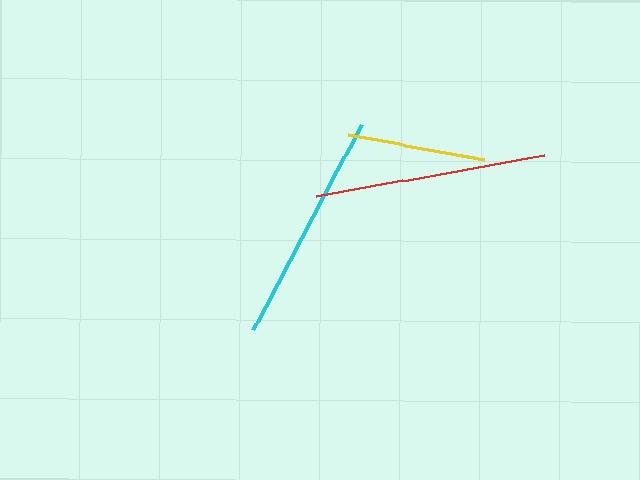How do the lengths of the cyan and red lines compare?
The cyan and red lines are approximately the same length.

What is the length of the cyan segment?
The cyan segment is approximately 232 pixels long.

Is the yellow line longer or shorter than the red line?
The red line is longer than the yellow line.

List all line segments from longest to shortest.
From longest to shortest: cyan, red, yellow.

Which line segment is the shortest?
The yellow line is the shortest at approximately 139 pixels.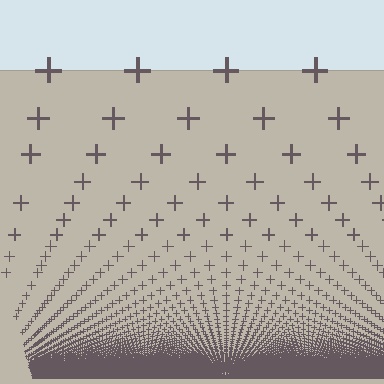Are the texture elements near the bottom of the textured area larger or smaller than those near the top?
Smaller. The gradient is inverted — elements near the bottom are smaller and denser.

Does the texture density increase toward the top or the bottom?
Density increases toward the bottom.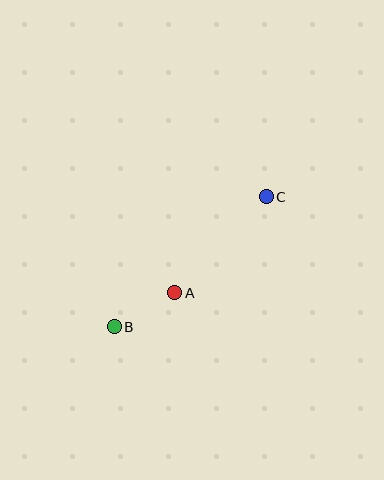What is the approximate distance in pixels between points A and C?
The distance between A and C is approximately 133 pixels.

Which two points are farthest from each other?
Points B and C are farthest from each other.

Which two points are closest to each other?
Points A and B are closest to each other.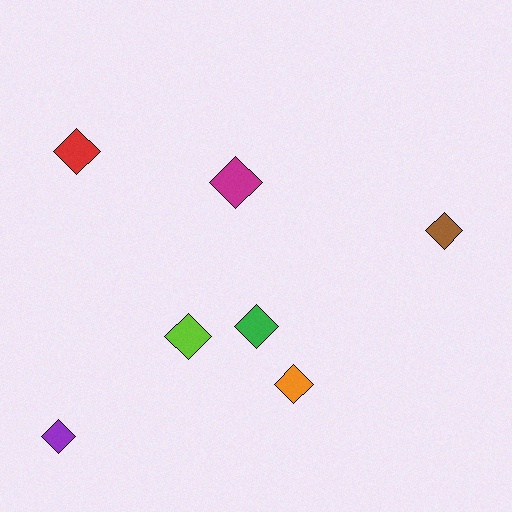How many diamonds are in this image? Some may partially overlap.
There are 7 diamonds.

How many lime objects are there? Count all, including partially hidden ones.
There is 1 lime object.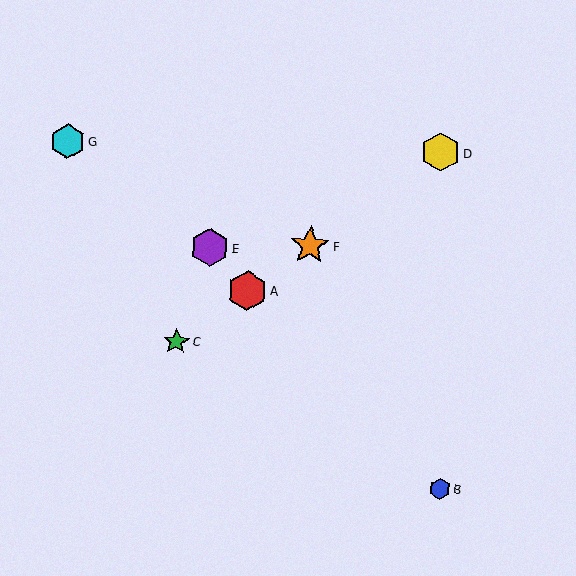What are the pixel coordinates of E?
Object E is at (210, 247).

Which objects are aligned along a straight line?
Objects A, C, D, F are aligned along a straight line.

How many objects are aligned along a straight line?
4 objects (A, C, D, F) are aligned along a straight line.